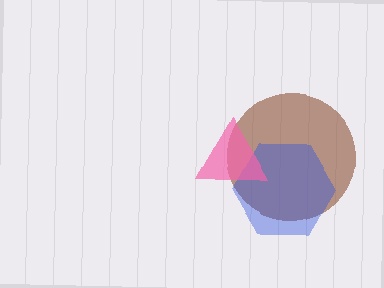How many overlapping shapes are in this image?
There are 3 overlapping shapes in the image.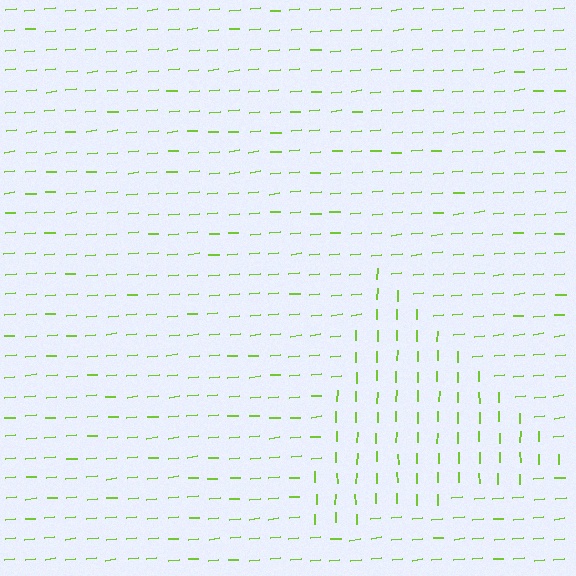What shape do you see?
I see a triangle.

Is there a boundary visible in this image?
Yes, there is a texture boundary formed by a change in line orientation.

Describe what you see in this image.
The image is filled with small lime line segments. A triangle region in the image has lines oriented differently from the surrounding lines, creating a visible texture boundary.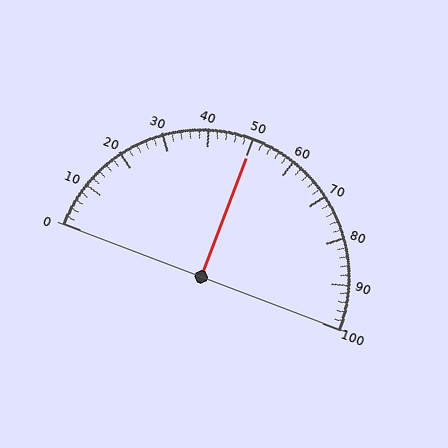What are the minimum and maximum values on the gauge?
The gauge ranges from 0 to 100.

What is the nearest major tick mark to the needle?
The nearest major tick mark is 50.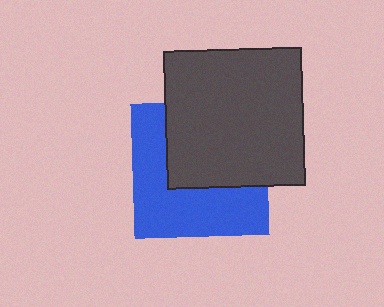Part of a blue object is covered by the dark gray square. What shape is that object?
It is a square.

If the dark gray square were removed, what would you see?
You would see the complete blue square.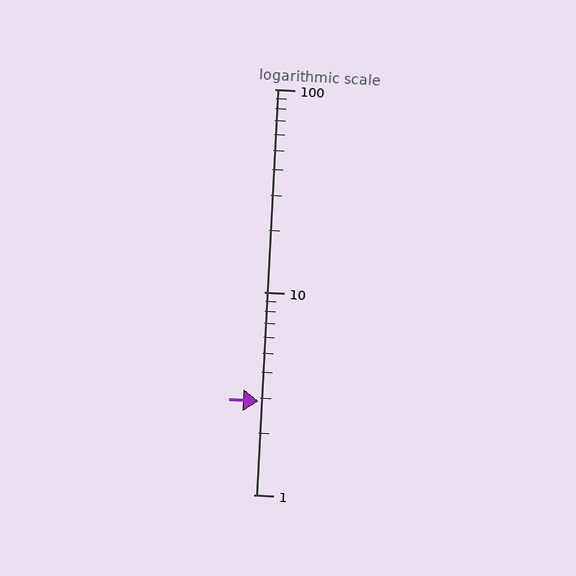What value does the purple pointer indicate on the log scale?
The pointer indicates approximately 2.9.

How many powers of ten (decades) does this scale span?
The scale spans 2 decades, from 1 to 100.